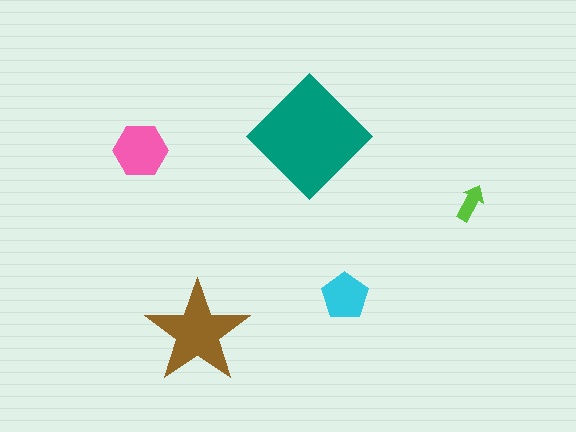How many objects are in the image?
There are 5 objects in the image.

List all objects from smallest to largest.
The lime arrow, the cyan pentagon, the pink hexagon, the brown star, the teal diamond.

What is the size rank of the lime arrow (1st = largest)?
5th.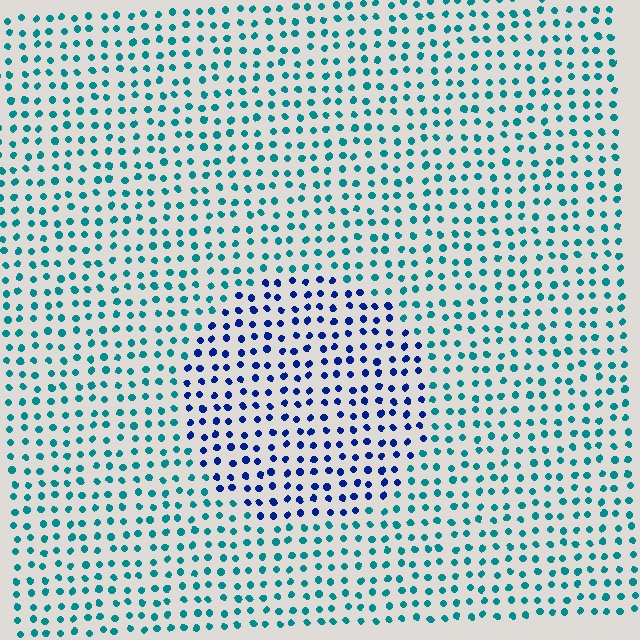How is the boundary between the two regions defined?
The boundary is defined purely by a slight shift in hue (about 48 degrees). Spacing, size, and orientation are identical on both sides.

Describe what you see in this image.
The image is filled with small teal elements in a uniform arrangement. A circle-shaped region is visible where the elements are tinted to a slightly different hue, forming a subtle color boundary.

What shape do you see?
I see a circle.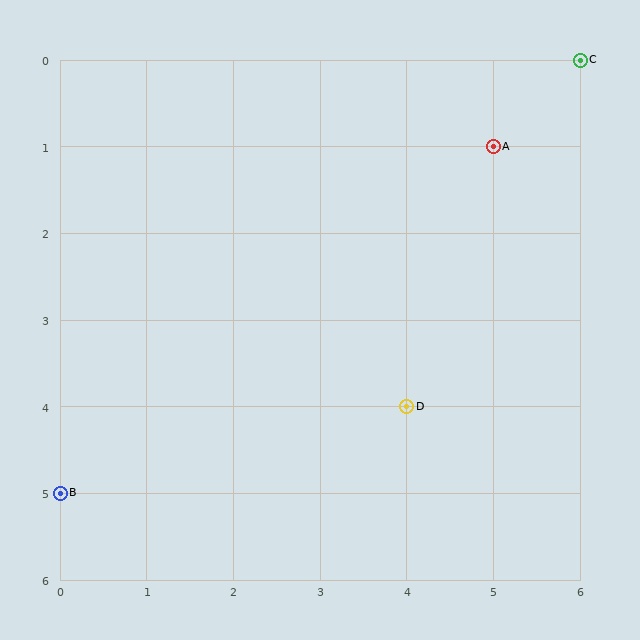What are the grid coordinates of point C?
Point C is at grid coordinates (6, 0).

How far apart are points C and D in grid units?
Points C and D are 2 columns and 4 rows apart (about 4.5 grid units diagonally).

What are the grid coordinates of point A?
Point A is at grid coordinates (5, 1).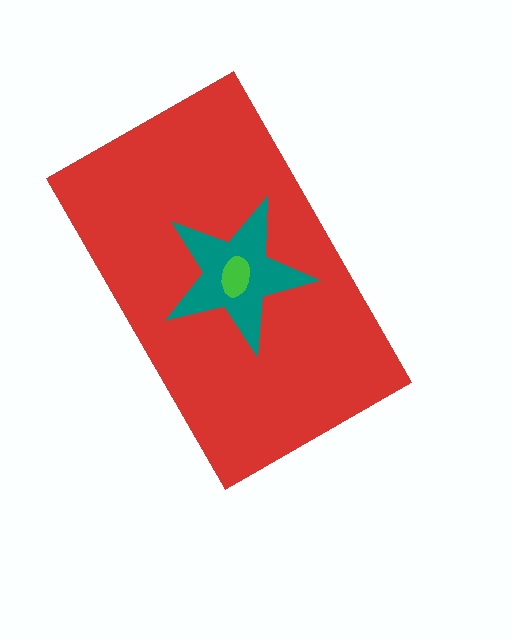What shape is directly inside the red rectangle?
The teal star.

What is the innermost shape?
The green ellipse.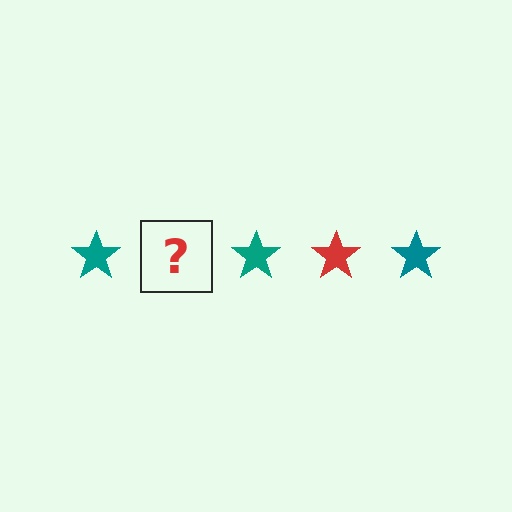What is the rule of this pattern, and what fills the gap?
The rule is that the pattern cycles through teal, red stars. The gap should be filled with a red star.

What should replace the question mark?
The question mark should be replaced with a red star.